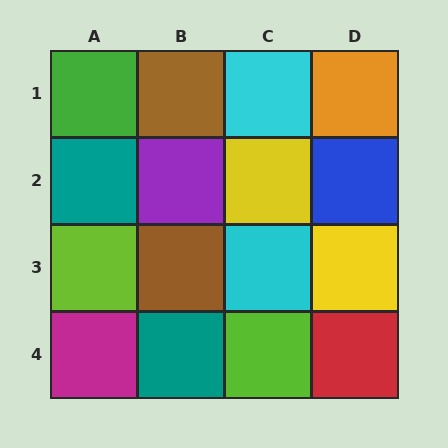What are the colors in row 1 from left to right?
Green, brown, cyan, orange.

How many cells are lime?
2 cells are lime.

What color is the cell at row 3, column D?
Yellow.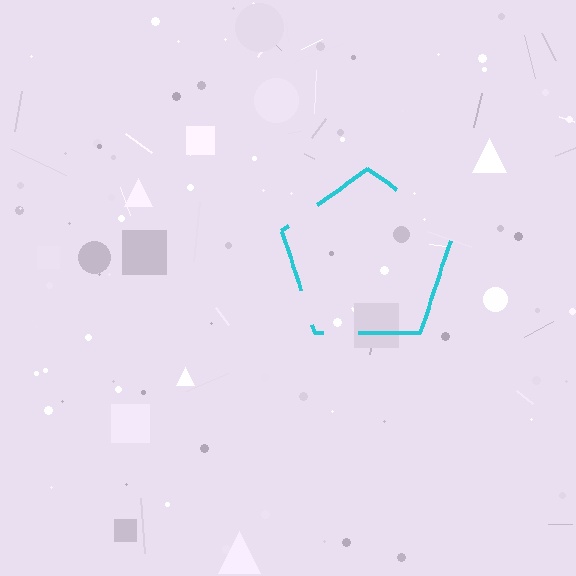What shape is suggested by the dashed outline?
The dashed outline suggests a pentagon.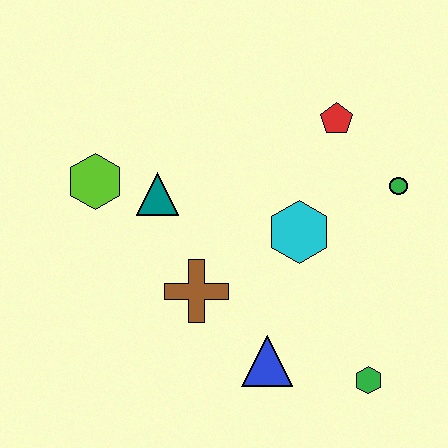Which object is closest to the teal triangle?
The lime hexagon is closest to the teal triangle.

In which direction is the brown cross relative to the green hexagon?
The brown cross is to the left of the green hexagon.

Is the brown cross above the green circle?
No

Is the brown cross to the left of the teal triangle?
No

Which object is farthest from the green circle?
The lime hexagon is farthest from the green circle.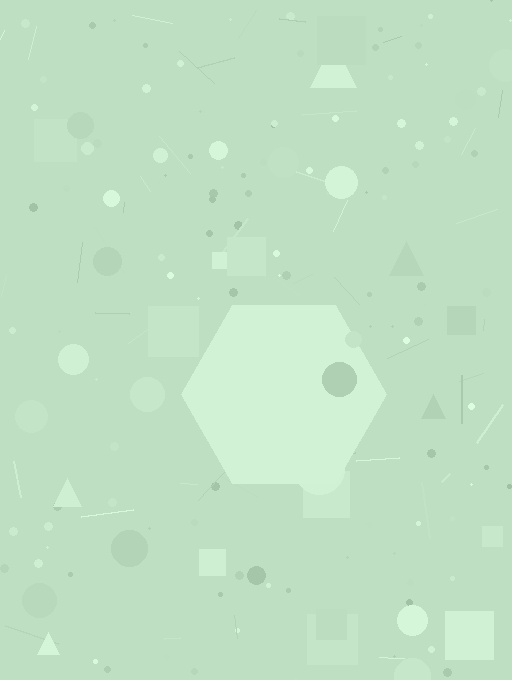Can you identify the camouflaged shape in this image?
The camouflaged shape is a hexagon.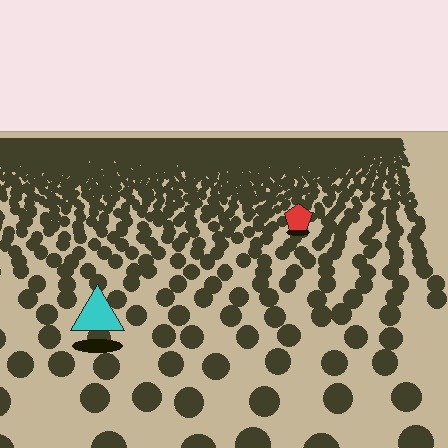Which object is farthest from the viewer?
The red pentagon is farthest from the viewer. It appears smaller and the ground texture around it is denser.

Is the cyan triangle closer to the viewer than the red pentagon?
Yes. The cyan triangle is closer — you can tell from the texture gradient: the ground texture is coarser near it.